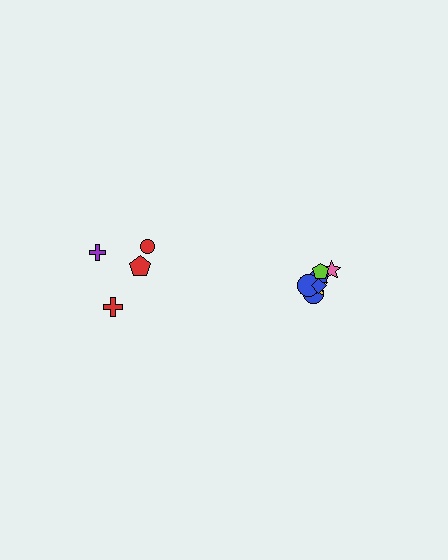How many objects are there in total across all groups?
There are 11 objects.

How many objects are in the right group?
There are 7 objects.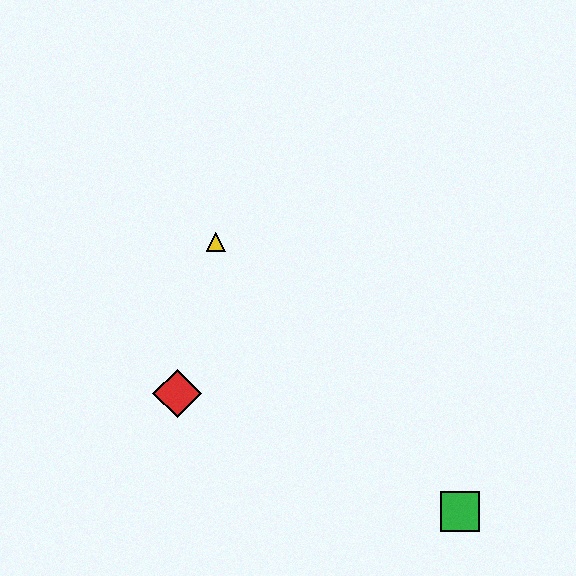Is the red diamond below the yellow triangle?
Yes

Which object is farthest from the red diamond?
The green square is farthest from the red diamond.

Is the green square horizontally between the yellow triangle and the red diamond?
No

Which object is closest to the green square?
The red diamond is closest to the green square.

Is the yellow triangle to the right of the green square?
No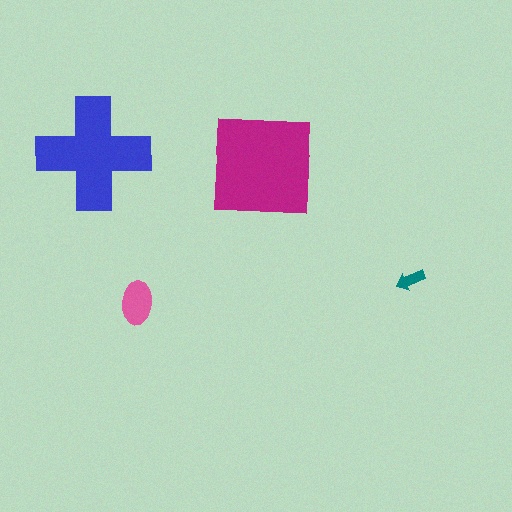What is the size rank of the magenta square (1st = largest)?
1st.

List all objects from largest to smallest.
The magenta square, the blue cross, the pink ellipse, the teal arrow.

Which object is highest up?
The blue cross is topmost.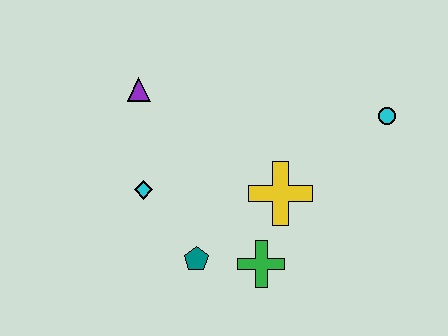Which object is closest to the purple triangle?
The cyan diamond is closest to the purple triangle.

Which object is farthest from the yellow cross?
The purple triangle is farthest from the yellow cross.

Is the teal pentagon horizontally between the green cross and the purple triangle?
Yes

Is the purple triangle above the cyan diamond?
Yes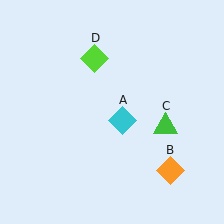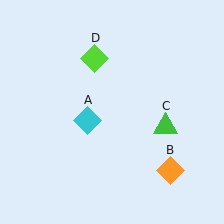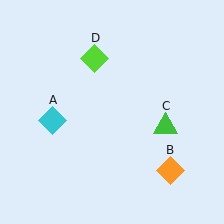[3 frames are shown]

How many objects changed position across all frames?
1 object changed position: cyan diamond (object A).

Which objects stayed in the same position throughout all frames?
Orange diamond (object B) and green triangle (object C) and lime diamond (object D) remained stationary.